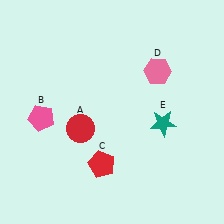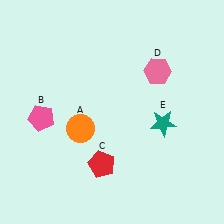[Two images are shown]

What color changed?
The circle (A) changed from red in Image 1 to orange in Image 2.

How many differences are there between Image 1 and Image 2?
There is 1 difference between the two images.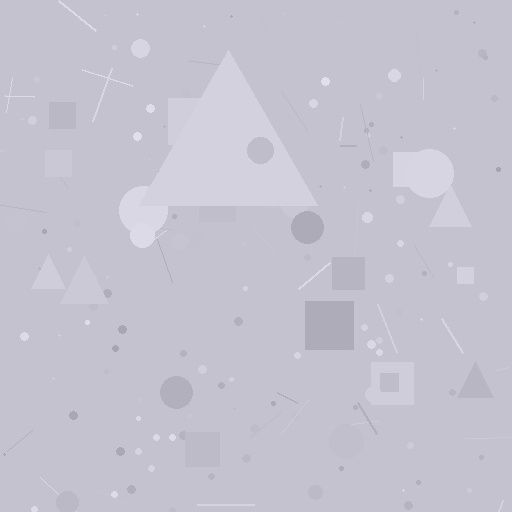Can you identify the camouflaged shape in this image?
The camouflaged shape is a triangle.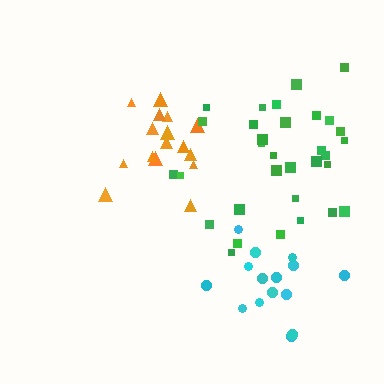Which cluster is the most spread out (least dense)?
Green.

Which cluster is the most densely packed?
Orange.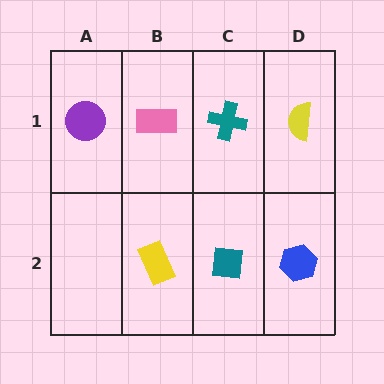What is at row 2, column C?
A teal square.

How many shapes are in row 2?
3 shapes.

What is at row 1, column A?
A purple circle.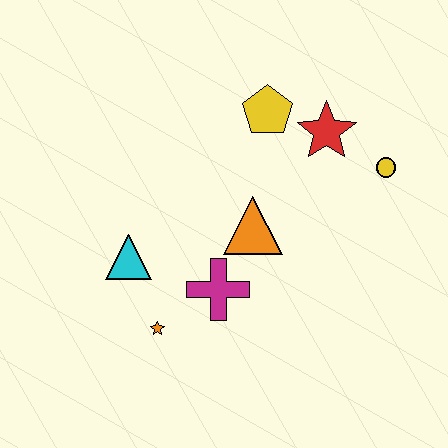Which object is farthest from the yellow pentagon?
The orange star is farthest from the yellow pentagon.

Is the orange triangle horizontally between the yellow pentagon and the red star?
No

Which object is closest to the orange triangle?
The magenta cross is closest to the orange triangle.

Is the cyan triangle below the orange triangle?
Yes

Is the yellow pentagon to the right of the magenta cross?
Yes